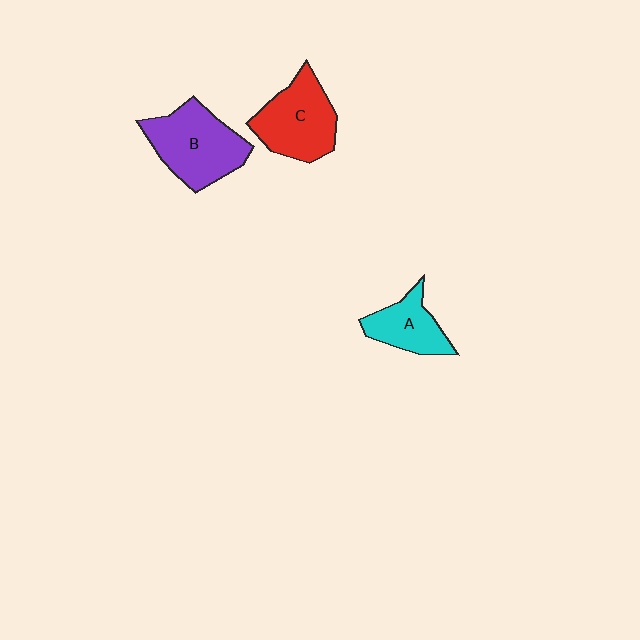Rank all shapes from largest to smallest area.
From largest to smallest: B (purple), C (red), A (cyan).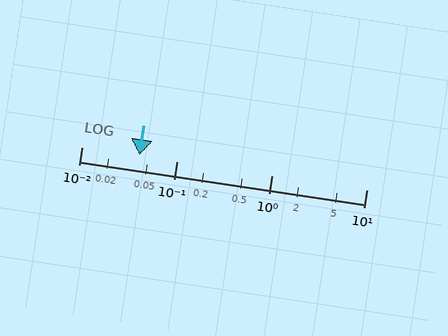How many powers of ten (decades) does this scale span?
The scale spans 3 decades, from 0.01 to 10.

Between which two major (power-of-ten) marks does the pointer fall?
The pointer is between 0.01 and 0.1.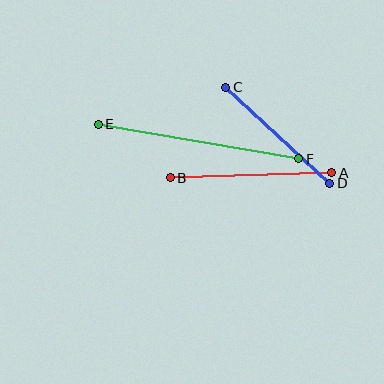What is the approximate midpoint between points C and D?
The midpoint is at approximately (278, 135) pixels.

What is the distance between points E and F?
The distance is approximately 204 pixels.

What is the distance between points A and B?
The distance is approximately 162 pixels.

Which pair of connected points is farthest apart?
Points E and F are farthest apart.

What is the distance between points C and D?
The distance is approximately 142 pixels.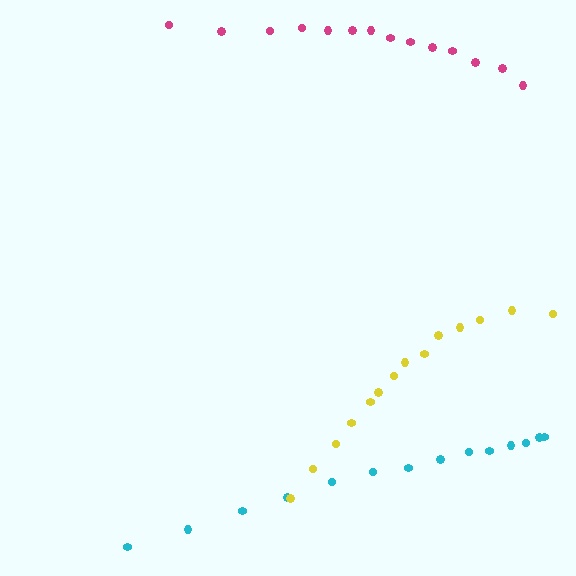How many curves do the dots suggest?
There are 3 distinct paths.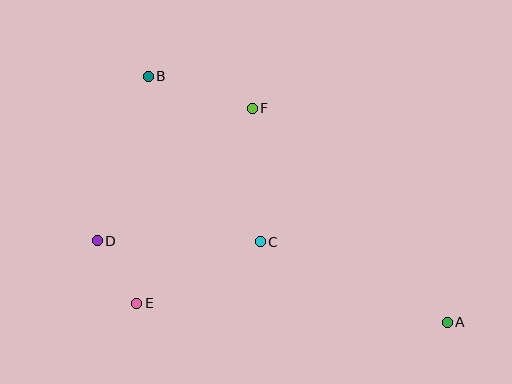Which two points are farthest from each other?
Points A and B are farthest from each other.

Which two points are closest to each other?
Points D and E are closest to each other.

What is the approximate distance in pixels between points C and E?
The distance between C and E is approximately 138 pixels.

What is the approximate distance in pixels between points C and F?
The distance between C and F is approximately 134 pixels.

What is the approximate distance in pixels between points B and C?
The distance between B and C is approximately 200 pixels.